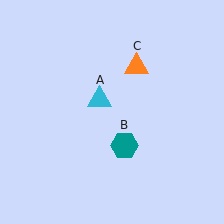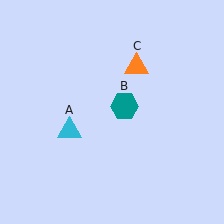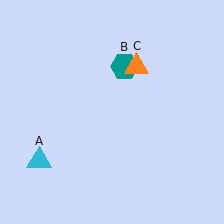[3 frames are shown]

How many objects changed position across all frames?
2 objects changed position: cyan triangle (object A), teal hexagon (object B).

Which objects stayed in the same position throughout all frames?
Orange triangle (object C) remained stationary.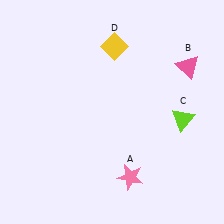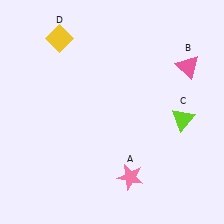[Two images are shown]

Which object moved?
The yellow diamond (D) moved left.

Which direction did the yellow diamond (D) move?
The yellow diamond (D) moved left.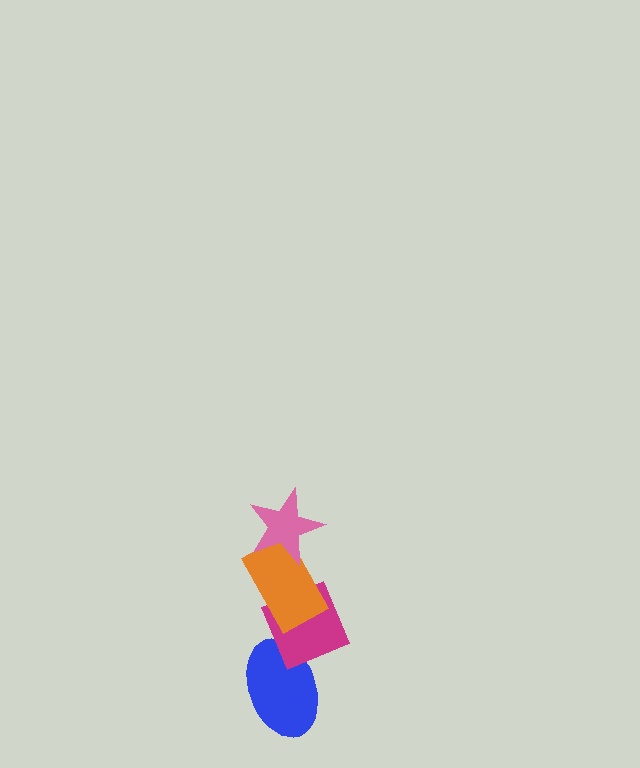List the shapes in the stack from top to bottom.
From top to bottom: the pink star, the orange rectangle, the magenta diamond, the blue ellipse.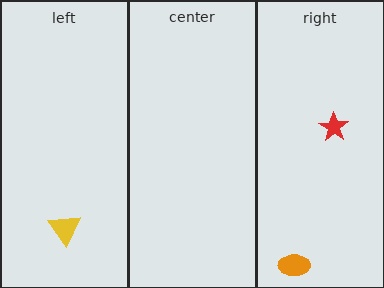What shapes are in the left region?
The yellow triangle.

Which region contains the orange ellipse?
The right region.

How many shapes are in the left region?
1.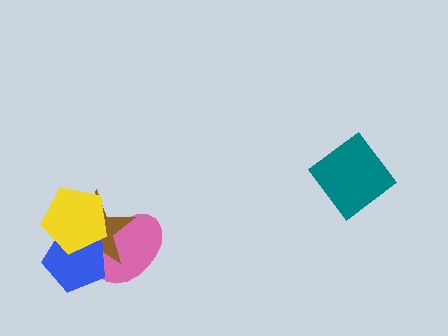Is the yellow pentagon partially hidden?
No, no other shape covers it.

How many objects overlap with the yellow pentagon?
3 objects overlap with the yellow pentagon.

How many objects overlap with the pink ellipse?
3 objects overlap with the pink ellipse.